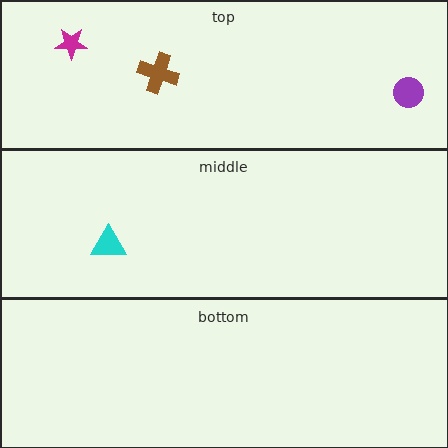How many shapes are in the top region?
3.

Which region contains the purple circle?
The top region.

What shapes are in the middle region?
The cyan triangle.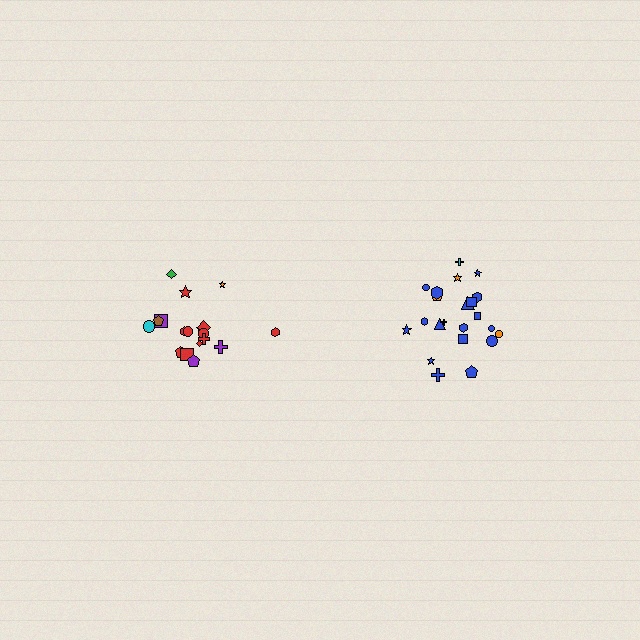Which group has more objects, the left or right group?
The right group.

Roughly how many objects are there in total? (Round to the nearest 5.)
Roughly 40 objects in total.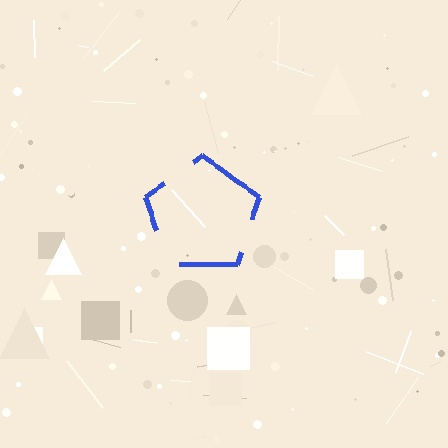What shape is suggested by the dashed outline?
The dashed outline suggests a pentagon.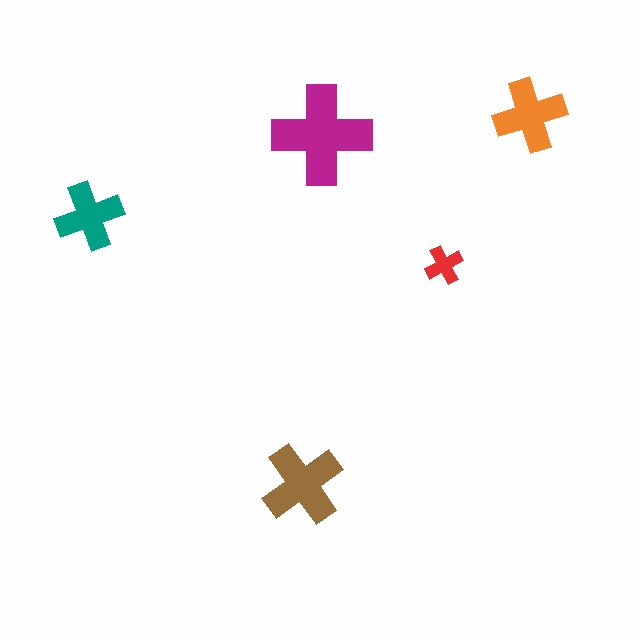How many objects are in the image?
There are 5 objects in the image.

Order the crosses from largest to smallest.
the magenta one, the brown one, the orange one, the teal one, the red one.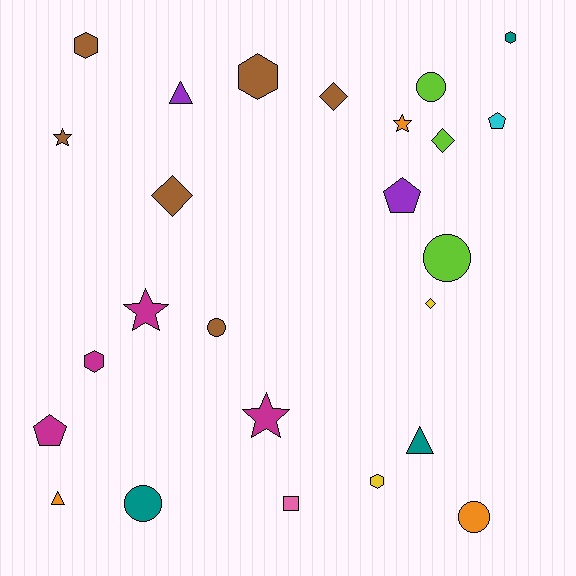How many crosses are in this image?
There are no crosses.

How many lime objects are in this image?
There are 3 lime objects.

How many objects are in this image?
There are 25 objects.